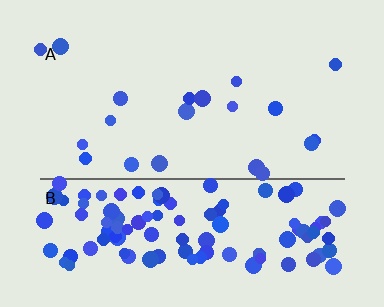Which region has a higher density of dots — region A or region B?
B (the bottom).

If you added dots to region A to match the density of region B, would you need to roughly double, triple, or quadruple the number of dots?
Approximately quadruple.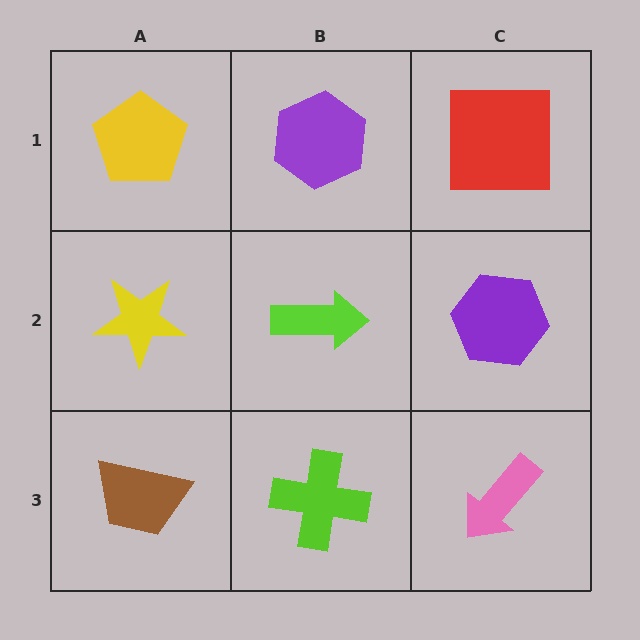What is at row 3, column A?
A brown trapezoid.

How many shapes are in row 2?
3 shapes.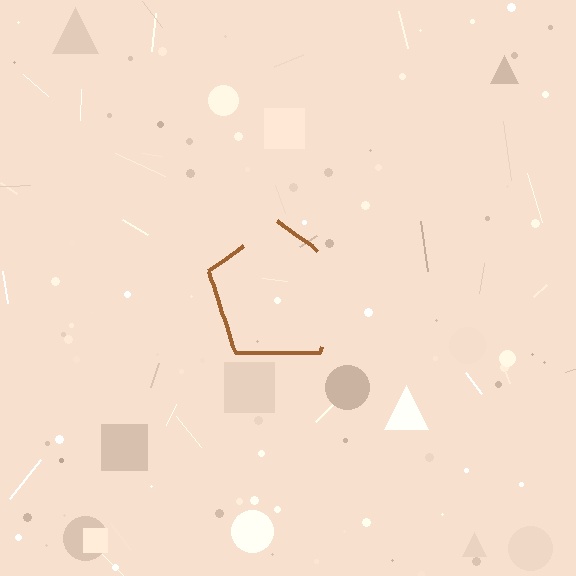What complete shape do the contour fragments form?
The contour fragments form a pentagon.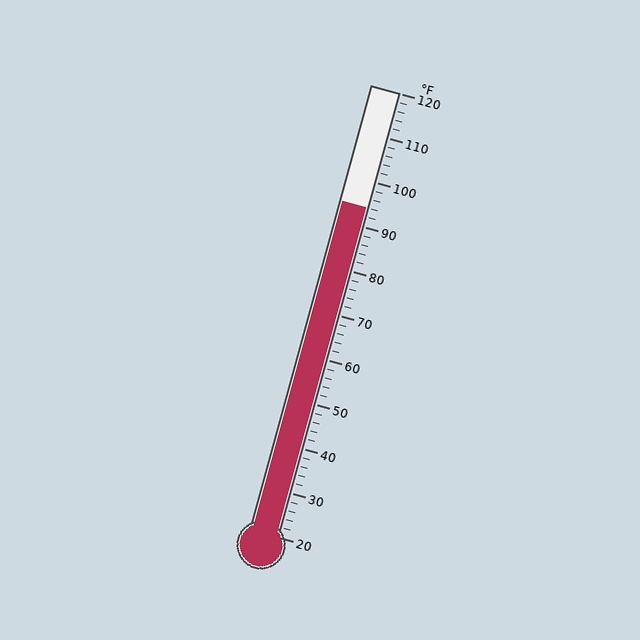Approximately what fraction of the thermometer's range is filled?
The thermometer is filled to approximately 75% of its range.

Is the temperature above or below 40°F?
The temperature is above 40°F.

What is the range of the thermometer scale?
The thermometer scale ranges from 20°F to 120°F.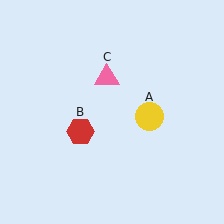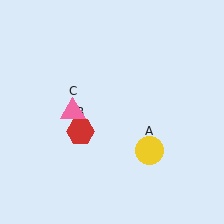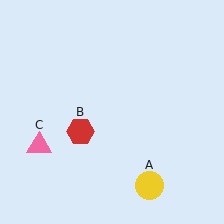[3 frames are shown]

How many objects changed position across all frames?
2 objects changed position: yellow circle (object A), pink triangle (object C).